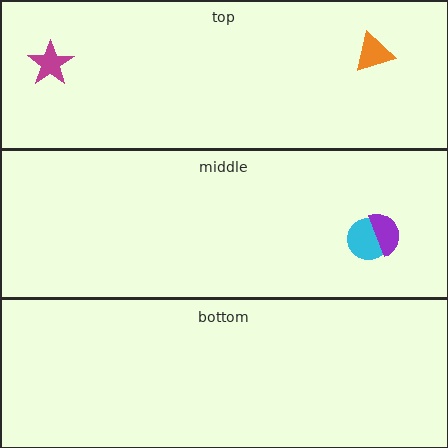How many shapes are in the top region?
2.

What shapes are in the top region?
The orange triangle, the magenta star.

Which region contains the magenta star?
The top region.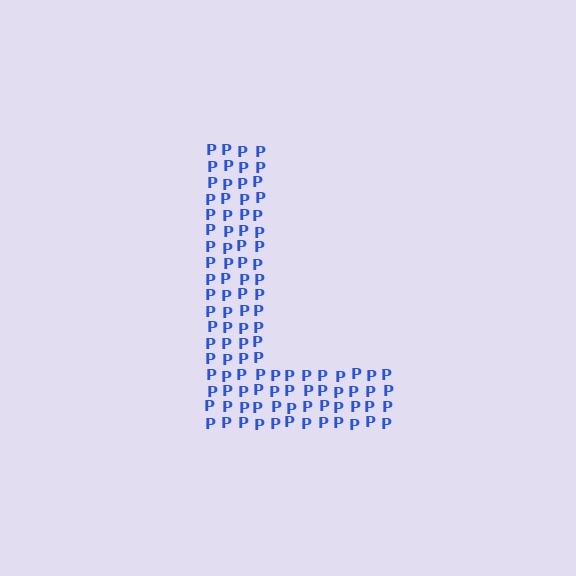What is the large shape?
The large shape is the letter L.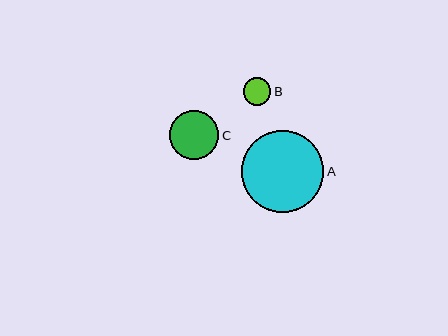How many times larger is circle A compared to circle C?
Circle A is approximately 1.7 times the size of circle C.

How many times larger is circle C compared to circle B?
Circle C is approximately 1.8 times the size of circle B.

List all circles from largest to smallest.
From largest to smallest: A, C, B.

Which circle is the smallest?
Circle B is the smallest with a size of approximately 28 pixels.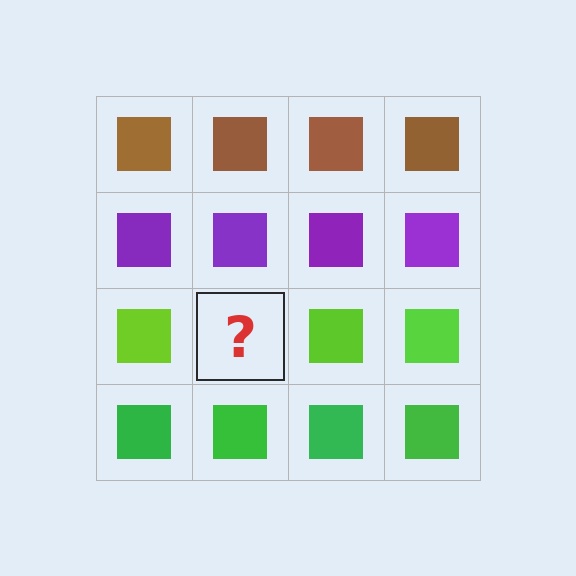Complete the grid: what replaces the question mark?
The question mark should be replaced with a lime square.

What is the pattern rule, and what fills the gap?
The rule is that each row has a consistent color. The gap should be filled with a lime square.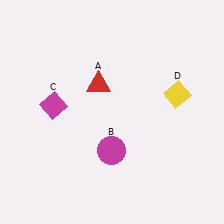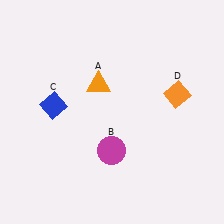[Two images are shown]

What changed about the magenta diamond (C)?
In Image 1, C is magenta. In Image 2, it changed to blue.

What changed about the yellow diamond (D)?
In Image 1, D is yellow. In Image 2, it changed to orange.